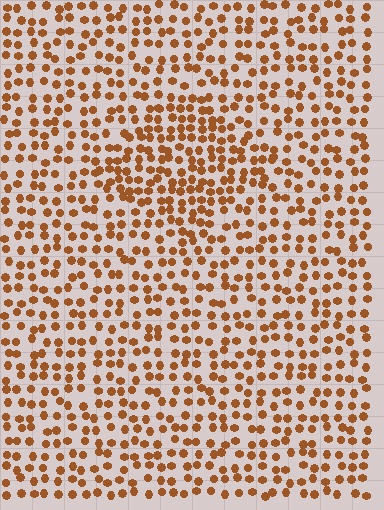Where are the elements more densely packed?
The elements are more densely packed inside the diamond boundary.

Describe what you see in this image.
The image contains small brown elements arranged at two different densities. A diamond-shaped region is visible where the elements are more densely packed than the surrounding area.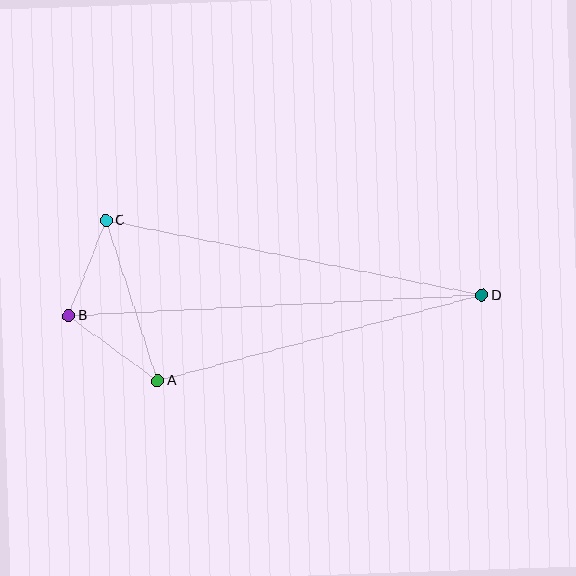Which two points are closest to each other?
Points B and C are closest to each other.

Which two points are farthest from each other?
Points B and D are farthest from each other.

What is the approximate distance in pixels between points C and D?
The distance between C and D is approximately 384 pixels.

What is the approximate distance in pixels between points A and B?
The distance between A and B is approximately 110 pixels.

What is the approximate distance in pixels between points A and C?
The distance between A and C is approximately 169 pixels.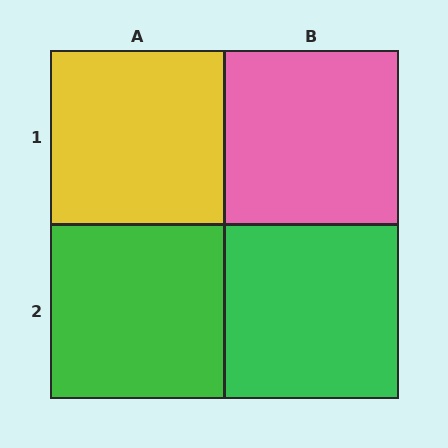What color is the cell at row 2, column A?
Green.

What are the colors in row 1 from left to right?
Yellow, pink.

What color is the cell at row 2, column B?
Green.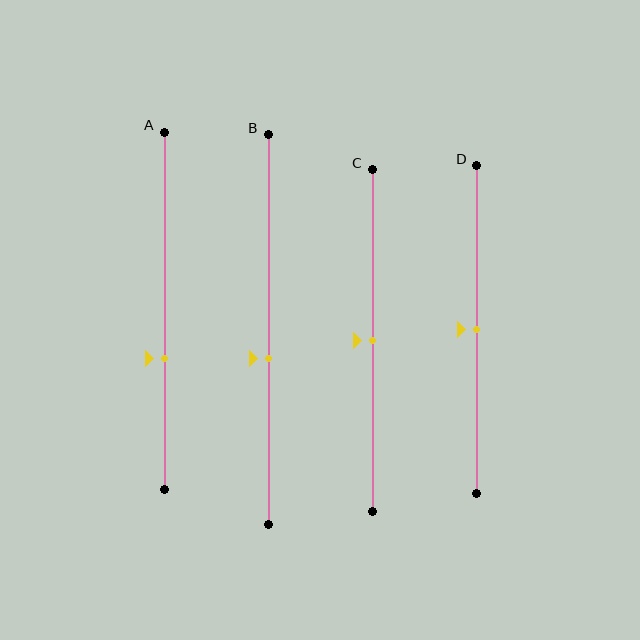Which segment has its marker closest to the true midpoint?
Segment C has its marker closest to the true midpoint.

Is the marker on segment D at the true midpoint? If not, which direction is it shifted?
Yes, the marker on segment D is at the true midpoint.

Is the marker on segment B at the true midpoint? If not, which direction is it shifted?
No, the marker on segment B is shifted downward by about 7% of the segment length.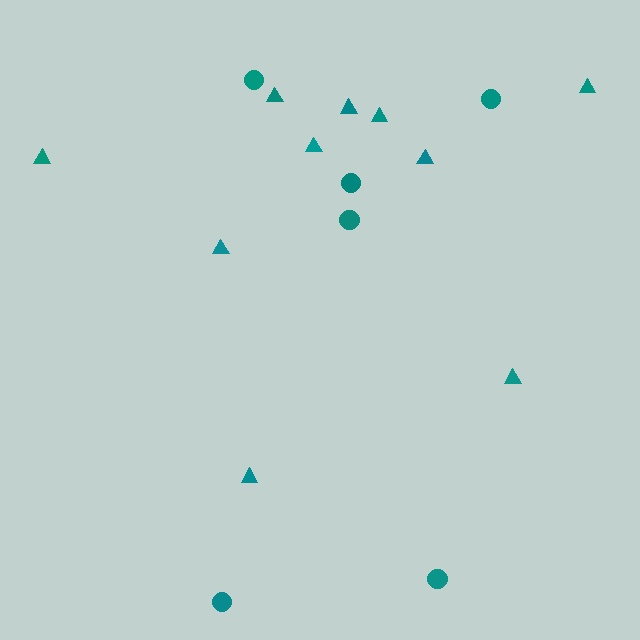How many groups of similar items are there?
There are 2 groups: one group of circles (6) and one group of triangles (10).